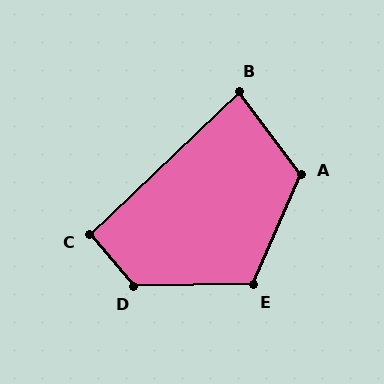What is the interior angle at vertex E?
Approximately 114 degrees (obtuse).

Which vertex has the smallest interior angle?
B, at approximately 83 degrees.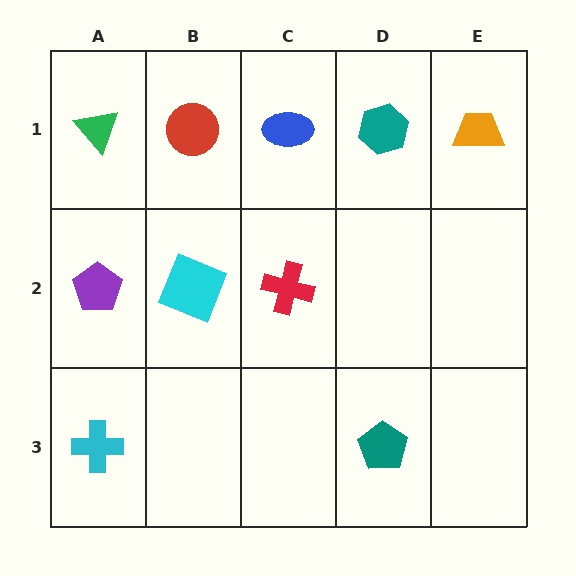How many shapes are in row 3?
2 shapes.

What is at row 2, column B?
A cyan square.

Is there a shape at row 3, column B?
No, that cell is empty.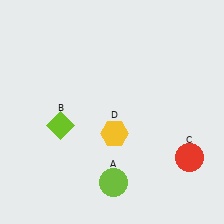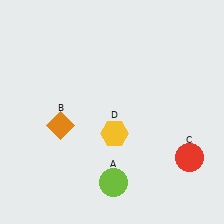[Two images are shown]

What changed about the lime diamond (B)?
In Image 1, B is lime. In Image 2, it changed to orange.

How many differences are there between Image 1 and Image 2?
There is 1 difference between the two images.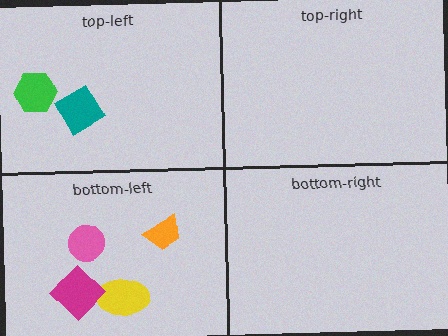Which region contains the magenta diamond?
The bottom-left region.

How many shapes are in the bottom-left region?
4.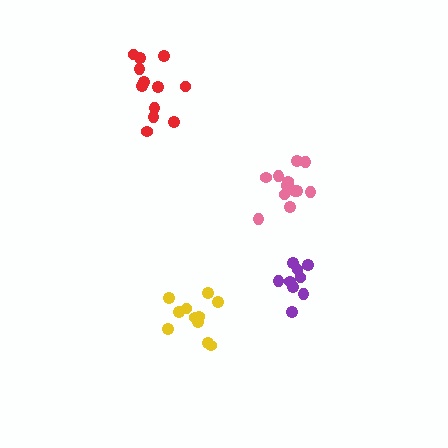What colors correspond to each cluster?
The clusters are colored: red, yellow, purple, pink.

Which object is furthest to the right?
The purple cluster is rightmost.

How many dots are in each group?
Group 1: 12 dots, Group 2: 11 dots, Group 3: 9 dots, Group 4: 13 dots (45 total).